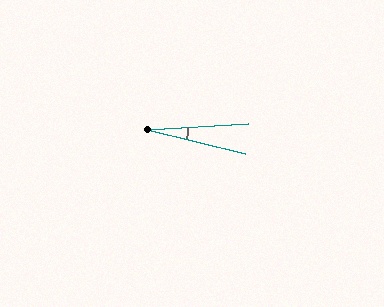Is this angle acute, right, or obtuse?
It is acute.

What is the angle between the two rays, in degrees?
Approximately 17 degrees.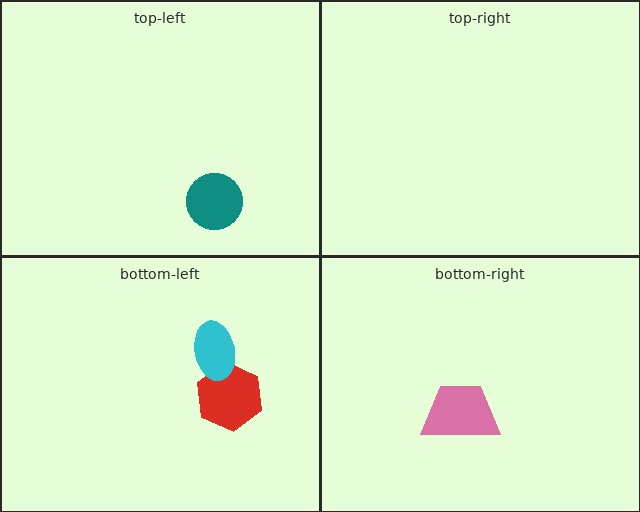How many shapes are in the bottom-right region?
1.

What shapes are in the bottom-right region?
The pink trapezoid.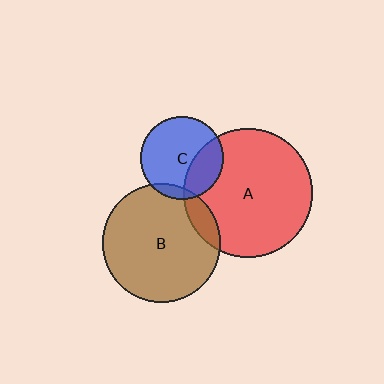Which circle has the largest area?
Circle A (red).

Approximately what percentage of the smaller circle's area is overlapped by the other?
Approximately 10%.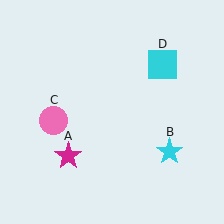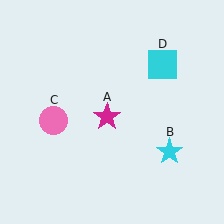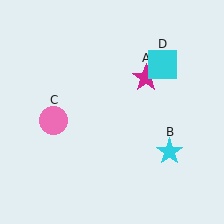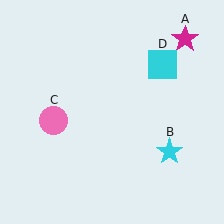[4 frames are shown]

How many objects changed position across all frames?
1 object changed position: magenta star (object A).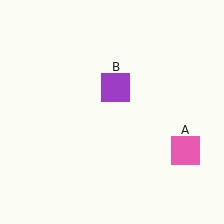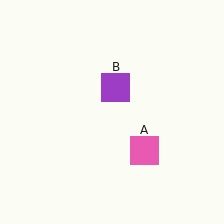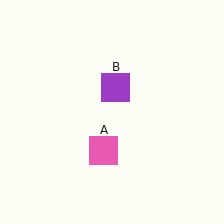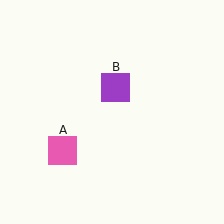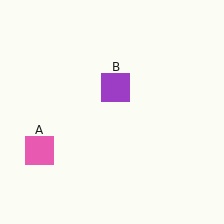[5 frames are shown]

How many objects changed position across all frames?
1 object changed position: pink square (object A).